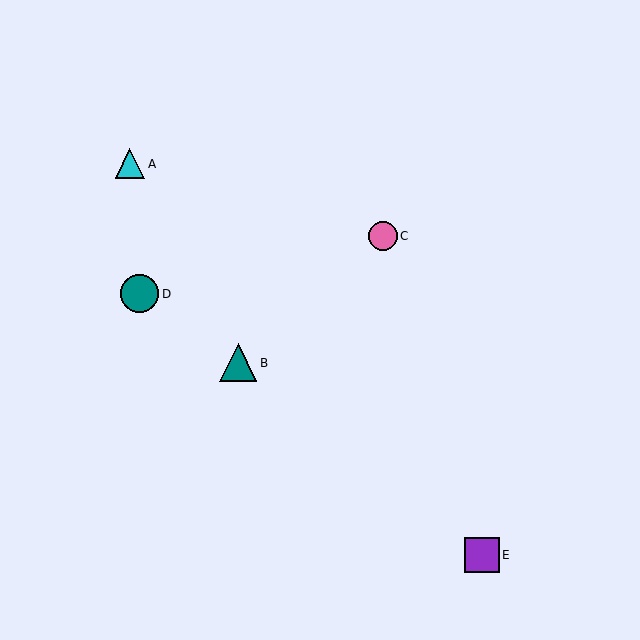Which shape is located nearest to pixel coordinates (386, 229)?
The pink circle (labeled C) at (383, 236) is nearest to that location.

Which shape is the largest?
The teal circle (labeled D) is the largest.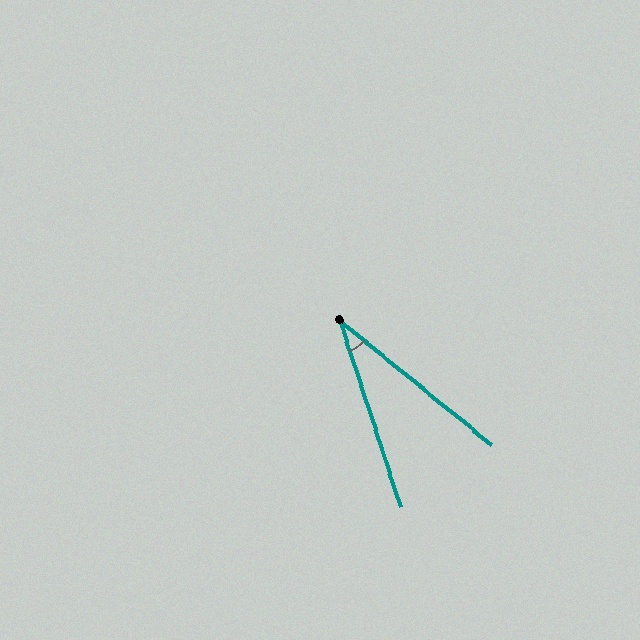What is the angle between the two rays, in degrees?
Approximately 33 degrees.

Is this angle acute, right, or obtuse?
It is acute.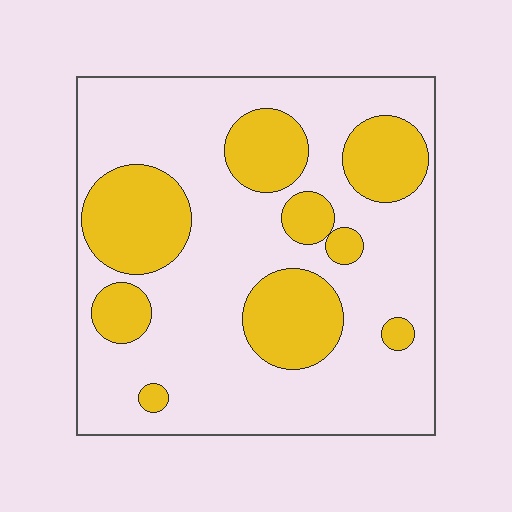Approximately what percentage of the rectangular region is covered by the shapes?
Approximately 30%.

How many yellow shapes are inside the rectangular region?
9.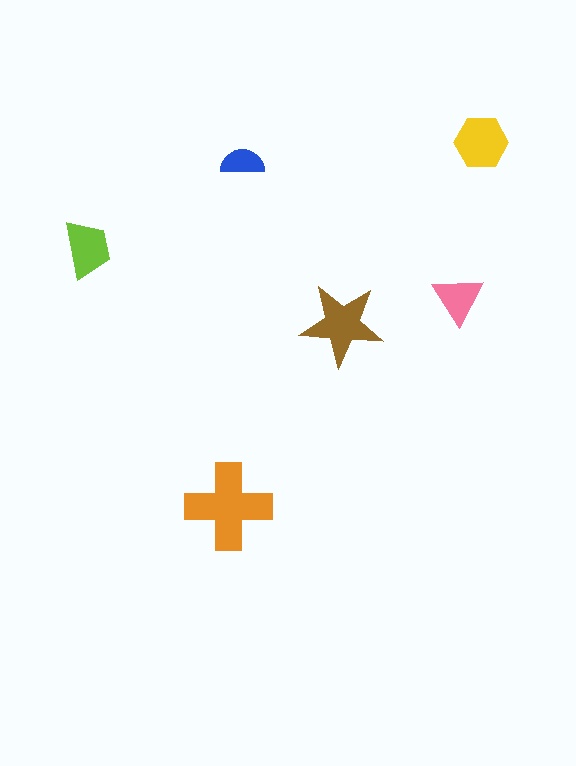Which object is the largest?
The orange cross.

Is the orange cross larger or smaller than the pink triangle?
Larger.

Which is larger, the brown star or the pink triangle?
The brown star.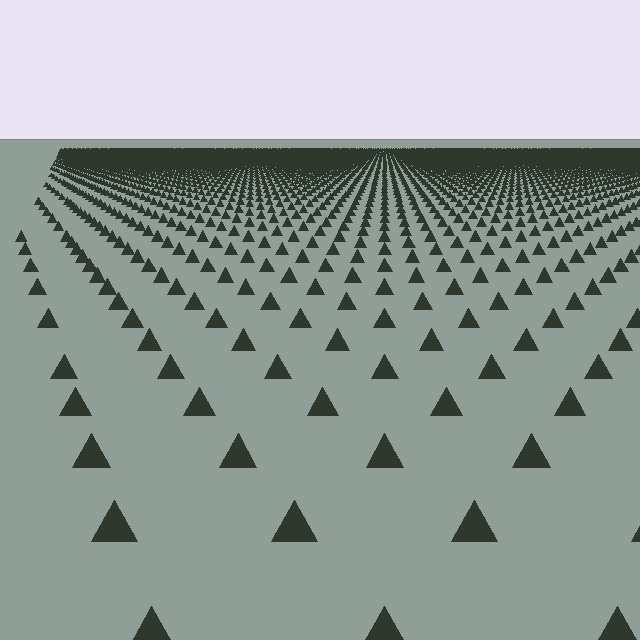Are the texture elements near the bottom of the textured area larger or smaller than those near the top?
Larger. Near the bottom, elements are closer to the viewer and appear at a bigger on-screen size.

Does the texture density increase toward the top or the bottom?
Density increases toward the top.